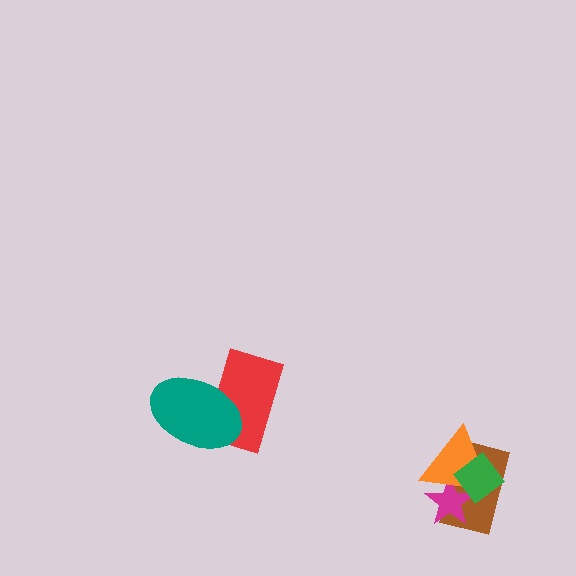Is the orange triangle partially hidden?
Yes, it is partially covered by another shape.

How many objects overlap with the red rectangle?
1 object overlaps with the red rectangle.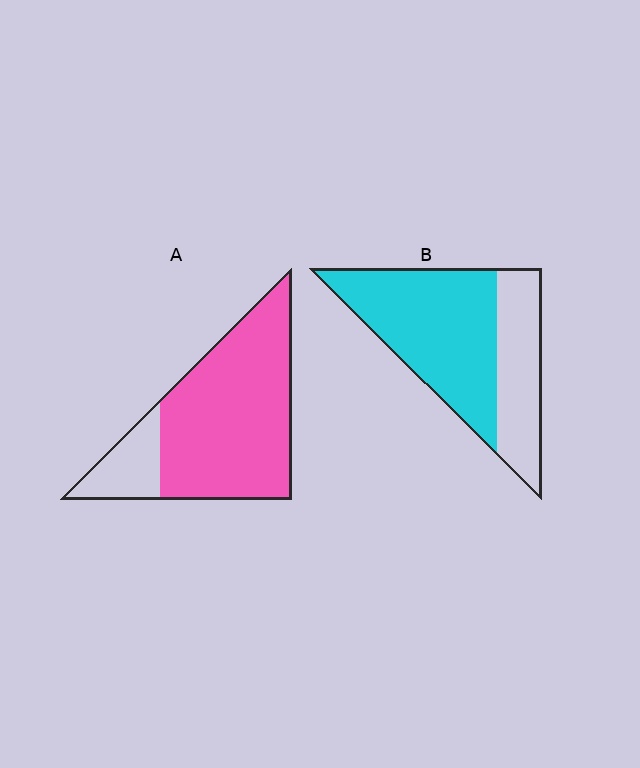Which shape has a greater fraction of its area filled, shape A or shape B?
Shape A.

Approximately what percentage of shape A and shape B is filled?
A is approximately 80% and B is approximately 65%.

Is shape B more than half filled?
Yes.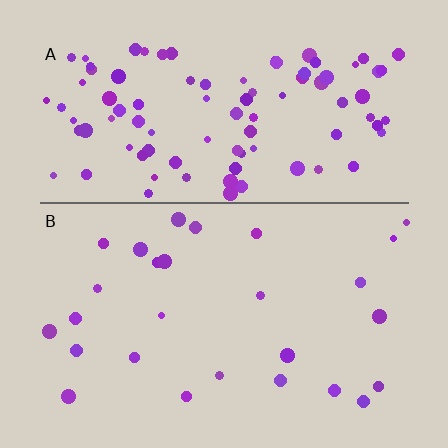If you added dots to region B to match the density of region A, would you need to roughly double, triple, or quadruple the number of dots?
Approximately triple.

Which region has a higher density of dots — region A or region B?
A (the top).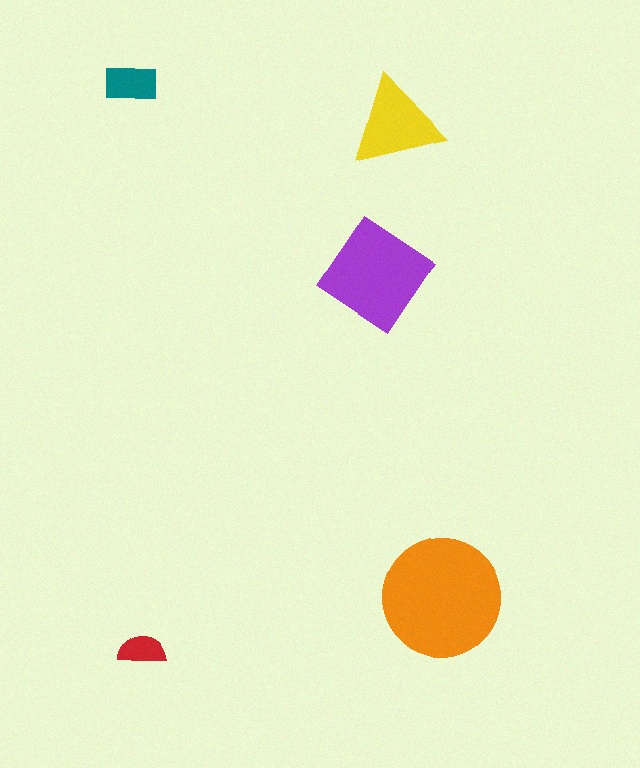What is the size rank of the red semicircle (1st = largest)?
5th.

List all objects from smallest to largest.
The red semicircle, the teal rectangle, the yellow triangle, the purple diamond, the orange circle.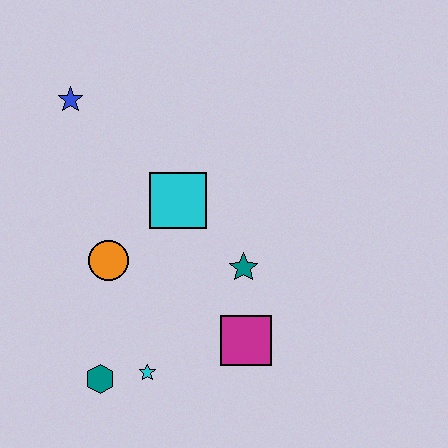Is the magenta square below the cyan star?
No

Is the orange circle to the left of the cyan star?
Yes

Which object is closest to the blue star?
The cyan square is closest to the blue star.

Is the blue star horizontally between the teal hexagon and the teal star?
No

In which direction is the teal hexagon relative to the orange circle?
The teal hexagon is below the orange circle.